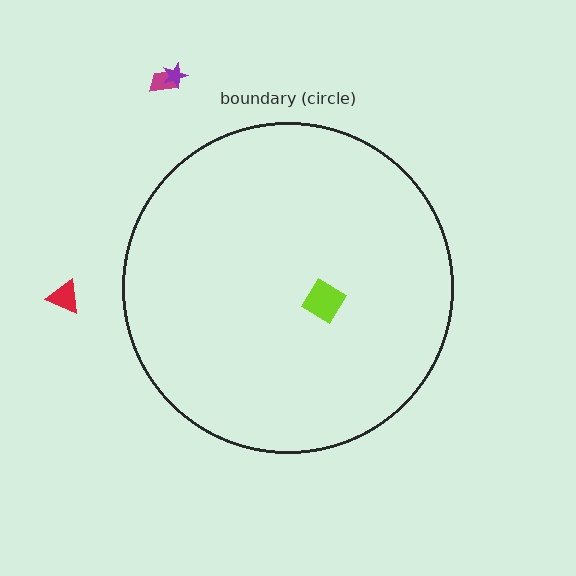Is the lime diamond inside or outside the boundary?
Inside.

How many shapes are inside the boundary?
1 inside, 3 outside.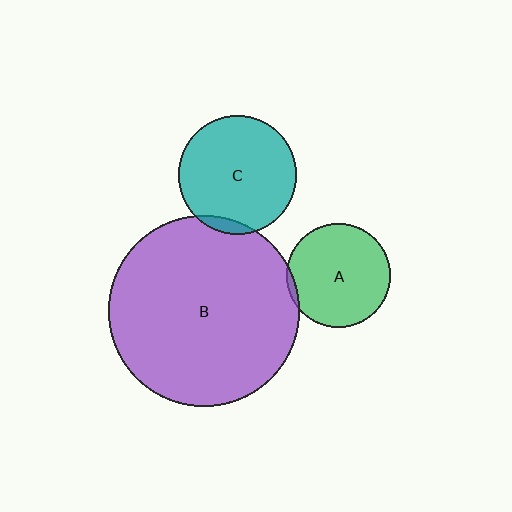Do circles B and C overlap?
Yes.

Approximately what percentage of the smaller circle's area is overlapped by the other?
Approximately 5%.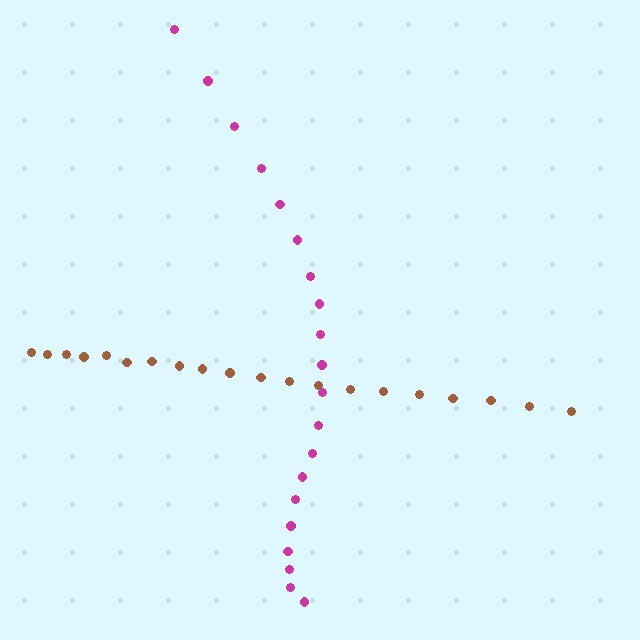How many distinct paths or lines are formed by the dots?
There are 2 distinct paths.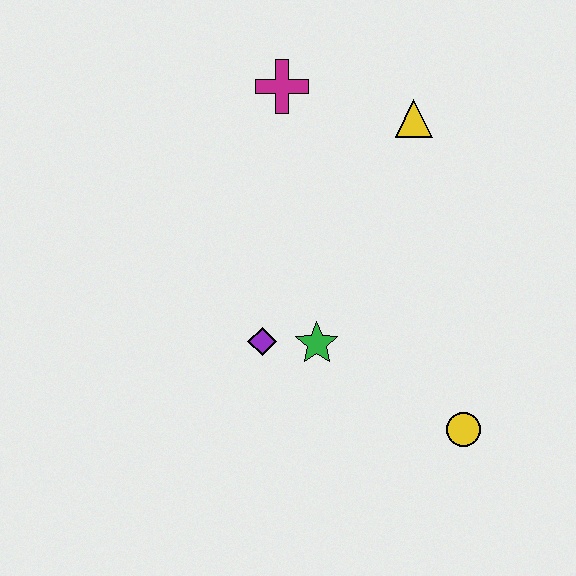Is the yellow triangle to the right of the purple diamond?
Yes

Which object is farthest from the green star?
The magenta cross is farthest from the green star.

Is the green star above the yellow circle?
Yes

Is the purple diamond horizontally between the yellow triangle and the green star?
No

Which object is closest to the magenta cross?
The yellow triangle is closest to the magenta cross.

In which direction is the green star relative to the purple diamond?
The green star is to the right of the purple diamond.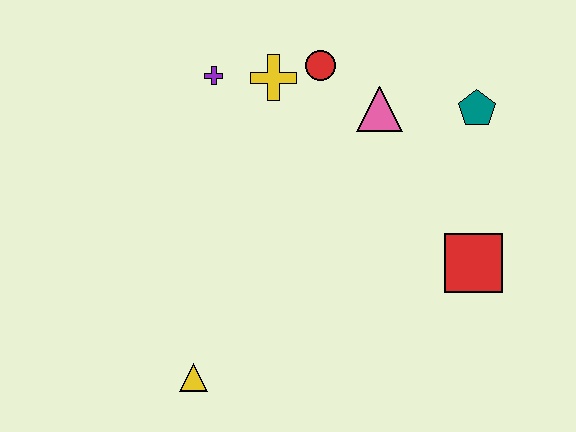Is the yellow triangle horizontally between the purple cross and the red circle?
No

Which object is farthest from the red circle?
The yellow triangle is farthest from the red circle.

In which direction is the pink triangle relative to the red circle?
The pink triangle is to the right of the red circle.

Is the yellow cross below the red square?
No